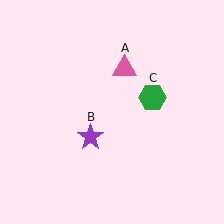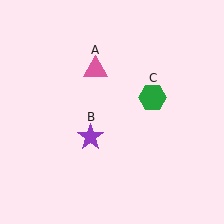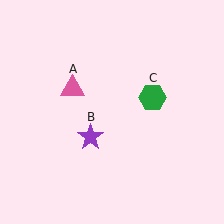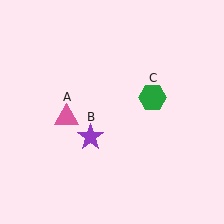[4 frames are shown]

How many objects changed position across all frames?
1 object changed position: pink triangle (object A).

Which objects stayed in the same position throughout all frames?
Purple star (object B) and green hexagon (object C) remained stationary.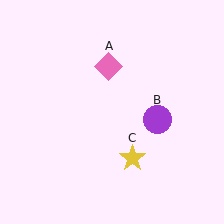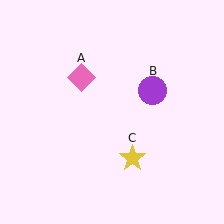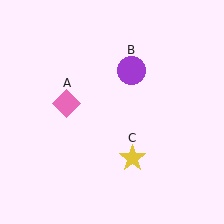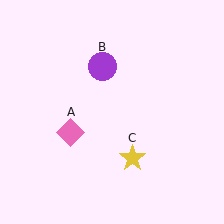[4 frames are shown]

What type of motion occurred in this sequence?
The pink diamond (object A), purple circle (object B) rotated counterclockwise around the center of the scene.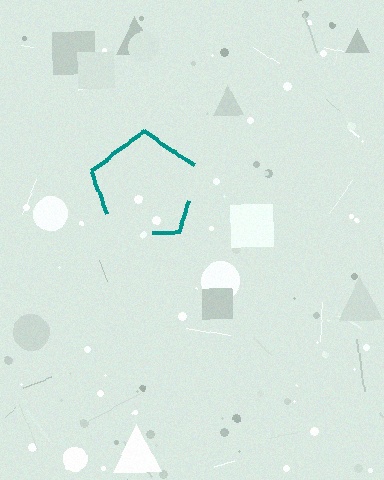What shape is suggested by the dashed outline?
The dashed outline suggests a pentagon.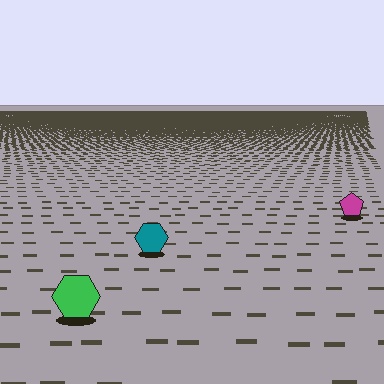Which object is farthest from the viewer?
The magenta pentagon is farthest from the viewer. It appears smaller and the ground texture around it is denser.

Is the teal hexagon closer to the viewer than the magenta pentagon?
Yes. The teal hexagon is closer — you can tell from the texture gradient: the ground texture is coarser near it.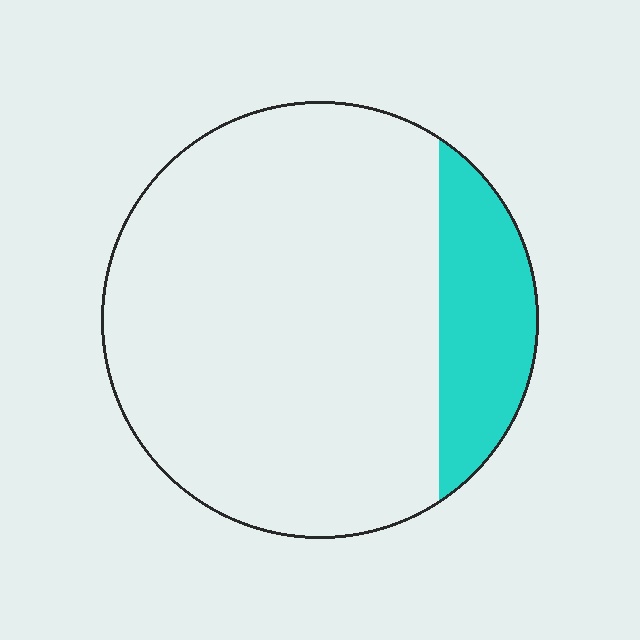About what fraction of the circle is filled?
About one sixth (1/6).